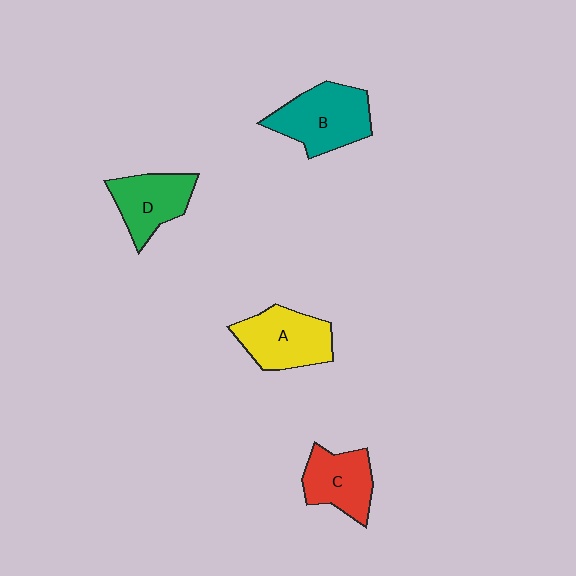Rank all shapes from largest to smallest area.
From largest to smallest: B (teal), A (yellow), D (green), C (red).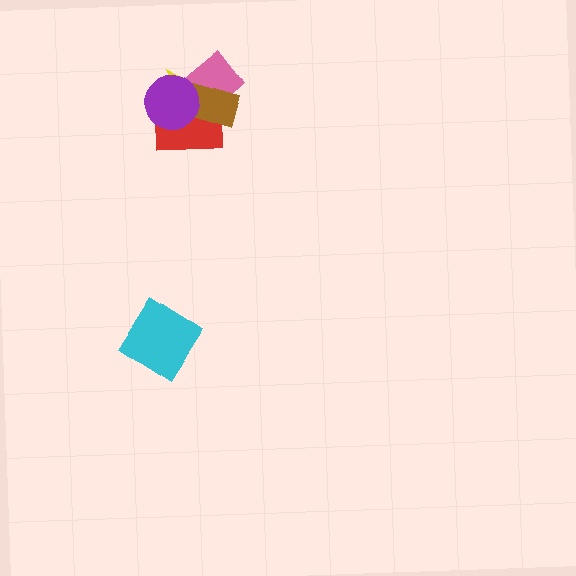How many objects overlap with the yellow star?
4 objects overlap with the yellow star.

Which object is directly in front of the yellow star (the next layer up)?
The pink diamond is directly in front of the yellow star.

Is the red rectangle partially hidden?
Yes, it is partially covered by another shape.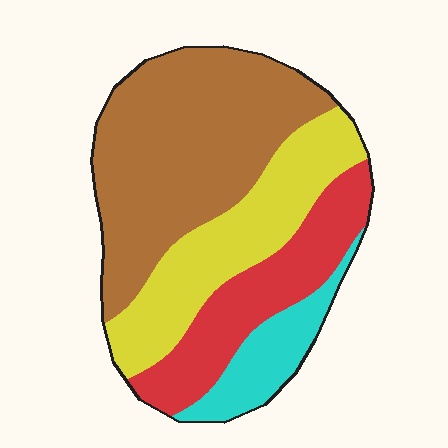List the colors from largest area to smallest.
From largest to smallest: brown, yellow, red, cyan.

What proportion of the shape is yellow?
Yellow covers about 25% of the shape.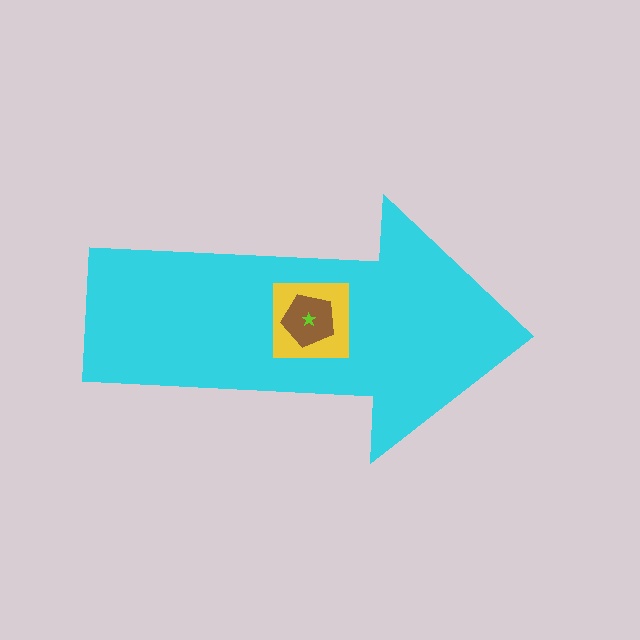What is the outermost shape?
The cyan arrow.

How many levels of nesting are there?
4.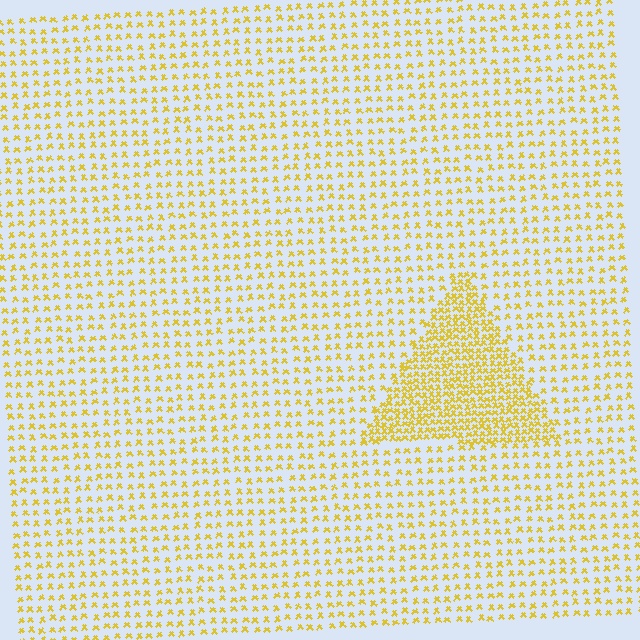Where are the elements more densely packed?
The elements are more densely packed inside the triangle boundary.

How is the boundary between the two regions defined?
The boundary is defined by a change in element density (approximately 2.4x ratio). All elements are the same color, size, and shape.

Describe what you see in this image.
The image contains small yellow elements arranged at two different densities. A triangle-shaped region is visible where the elements are more densely packed than the surrounding area.